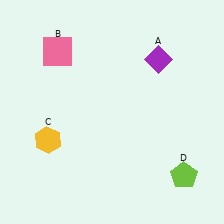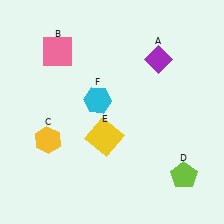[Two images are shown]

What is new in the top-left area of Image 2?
A cyan hexagon (F) was added in the top-left area of Image 2.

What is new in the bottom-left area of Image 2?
A yellow square (E) was added in the bottom-left area of Image 2.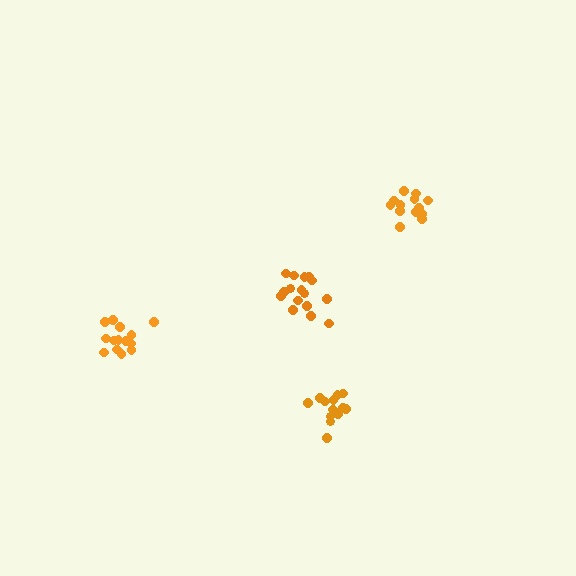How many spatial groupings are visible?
There are 4 spatial groupings.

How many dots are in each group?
Group 1: 16 dots, Group 2: 14 dots, Group 3: 13 dots, Group 4: 13 dots (56 total).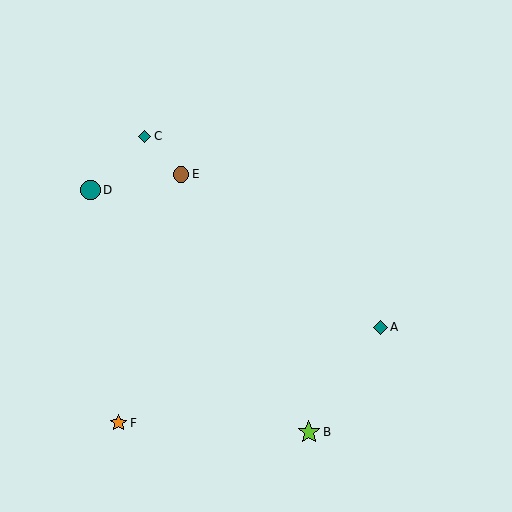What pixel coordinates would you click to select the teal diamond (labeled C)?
Click at (145, 136) to select the teal diamond C.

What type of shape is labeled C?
Shape C is a teal diamond.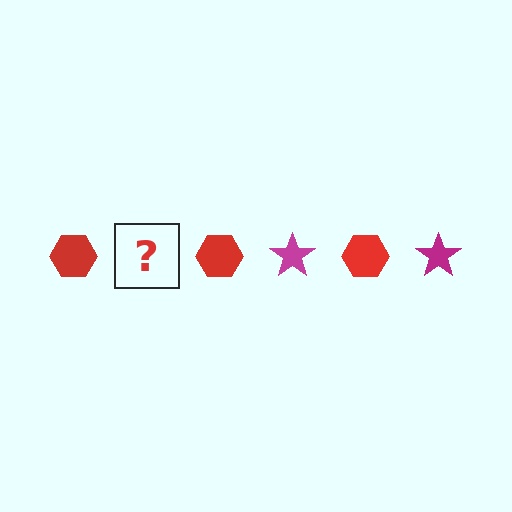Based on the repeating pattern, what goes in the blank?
The blank should be a magenta star.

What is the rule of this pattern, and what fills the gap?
The rule is that the pattern alternates between red hexagon and magenta star. The gap should be filled with a magenta star.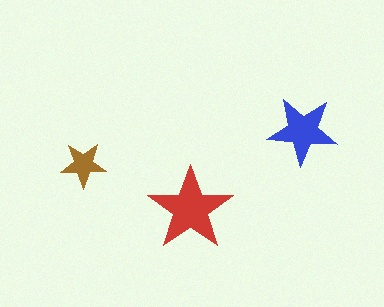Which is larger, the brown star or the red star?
The red one.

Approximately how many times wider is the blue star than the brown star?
About 1.5 times wider.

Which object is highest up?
The blue star is topmost.